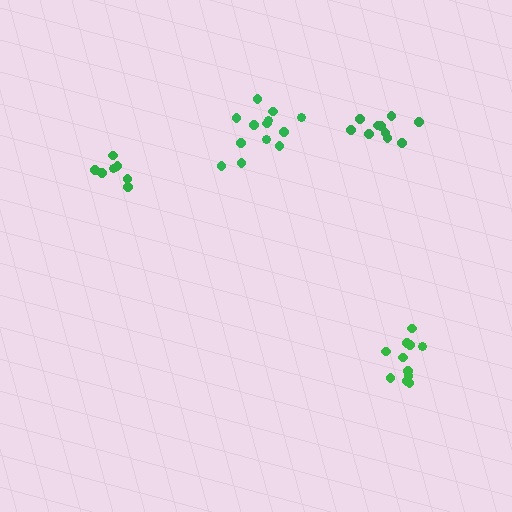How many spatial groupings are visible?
There are 4 spatial groupings.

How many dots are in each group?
Group 1: 13 dots, Group 2: 10 dots, Group 3: 7 dots, Group 4: 11 dots (41 total).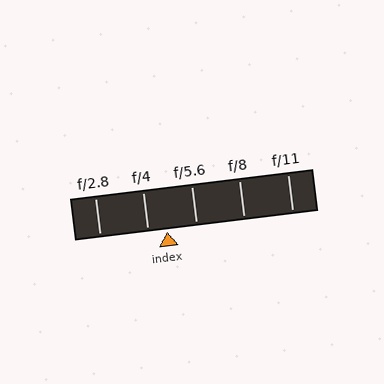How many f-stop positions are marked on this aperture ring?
There are 5 f-stop positions marked.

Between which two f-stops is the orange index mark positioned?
The index mark is between f/4 and f/5.6.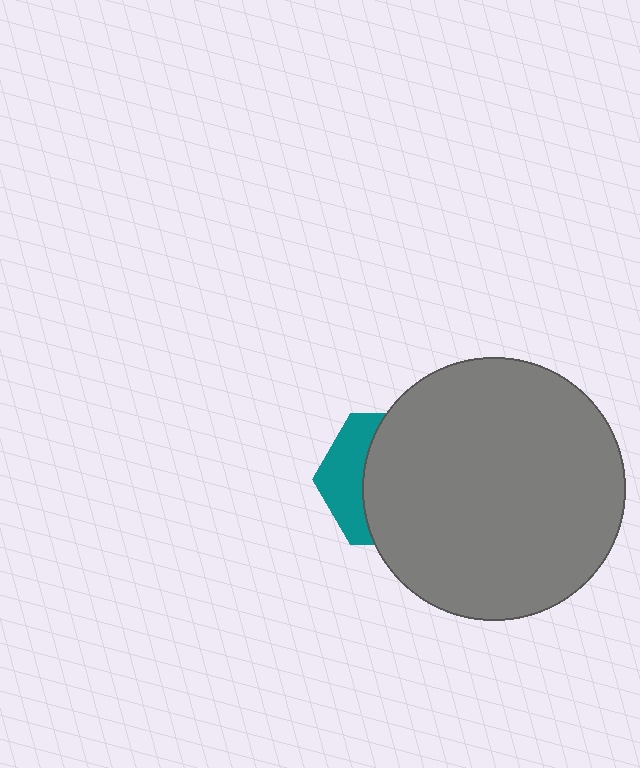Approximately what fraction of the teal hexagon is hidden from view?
Roughly 68% of the teal hexagon is hidden behind the gray circle.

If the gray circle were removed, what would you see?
You would see the complete teal hexagon.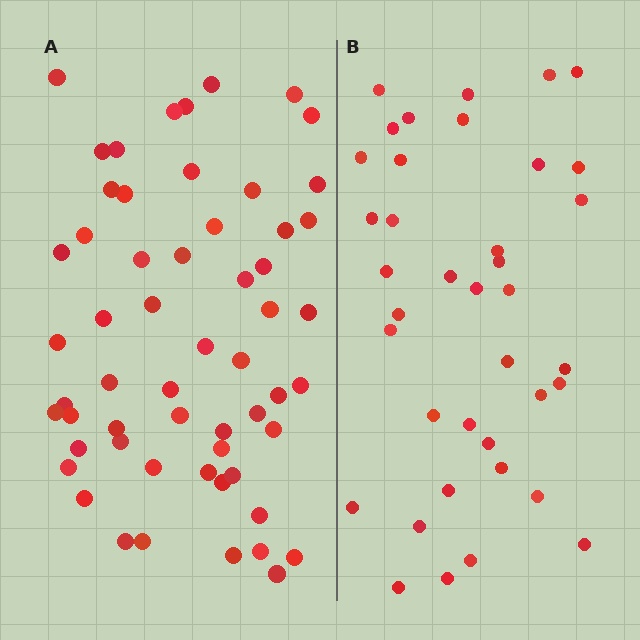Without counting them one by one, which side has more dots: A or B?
Region A (the left region) has more dots.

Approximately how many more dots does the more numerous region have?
Region A has approximately 20 more dots than region B.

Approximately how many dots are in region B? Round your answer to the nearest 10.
About 40 dots. (The exact count is 38, which rounds to 40.)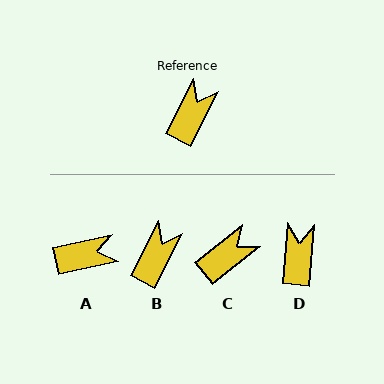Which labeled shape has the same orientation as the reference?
B.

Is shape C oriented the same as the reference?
No, it is off by about 24 degrees.